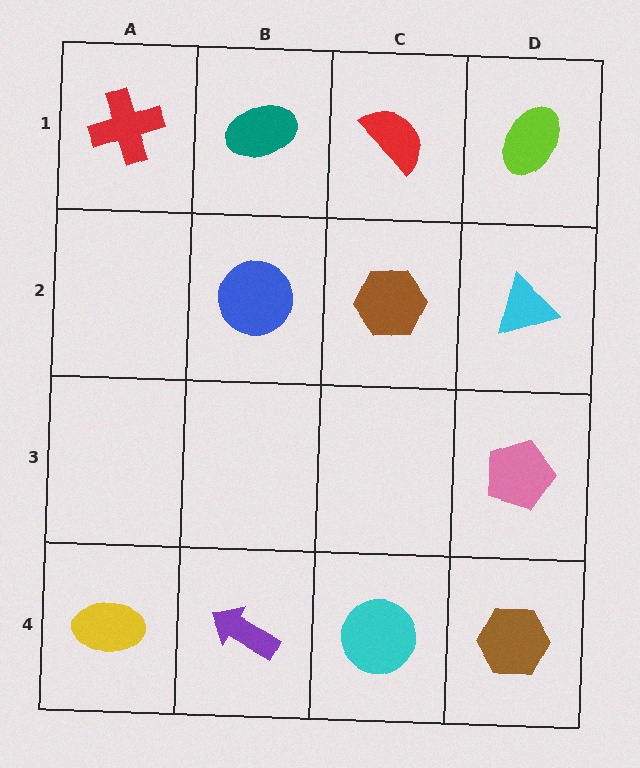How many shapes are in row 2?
3 shapes.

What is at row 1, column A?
A red cross.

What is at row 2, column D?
A cyan triangle.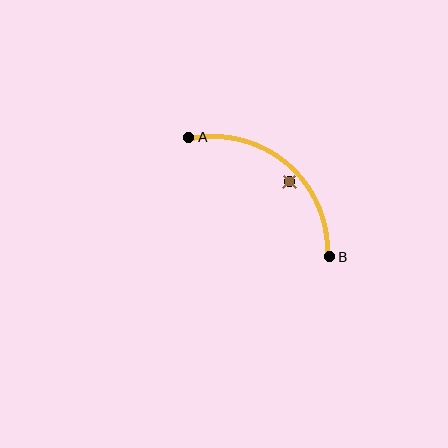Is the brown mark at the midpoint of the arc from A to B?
No — the brown mark does not lie on the arc at all. It sits slightly inside the curve.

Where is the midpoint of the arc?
The arc midpoint is the point on the curve farthest from the straight line joining A and B. It sits above and to the right of that line.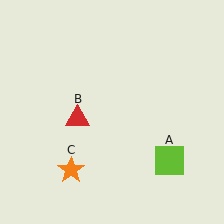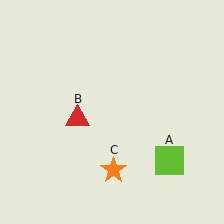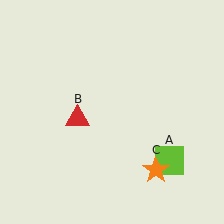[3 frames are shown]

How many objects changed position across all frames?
1 object changed position: orange star (object C).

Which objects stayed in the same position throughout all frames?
Lime square (object A) and red triangle (object B) remained stationary.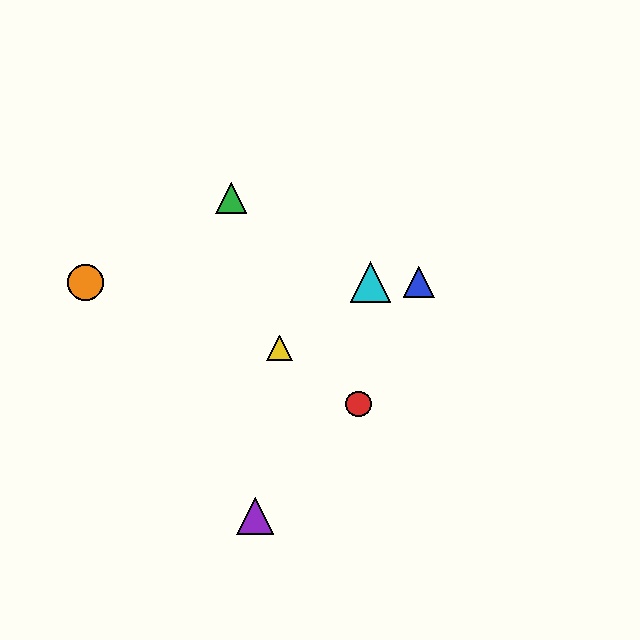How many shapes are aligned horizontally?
3 shapes (the blue triangle, the orange circle, the cyan triangle) are aligned horizontally.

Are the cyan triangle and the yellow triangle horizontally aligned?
No, the cyan triangle is at y≈282 and the yellow triangle is at y≈348.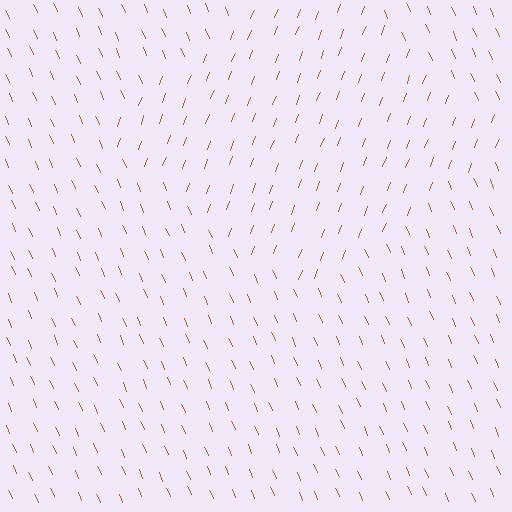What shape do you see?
I see a diamond.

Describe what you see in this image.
The image is filled with small brown line segments. A diamond region in the image has lines oriented differently from the surrounding lines, creating a visible texture boundary.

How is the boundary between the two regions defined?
The boundary is defined purely by a change in line orientation (approximately 45 degrees difference). All lines are the same color and thickness.